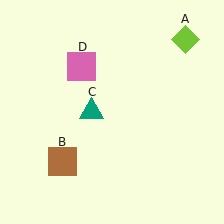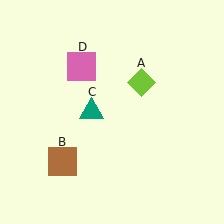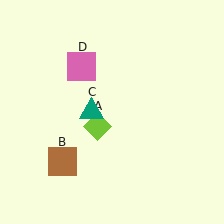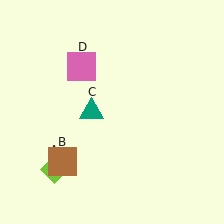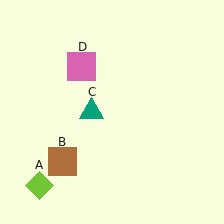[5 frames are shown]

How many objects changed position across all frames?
1 object changed position: lime diamond (object A).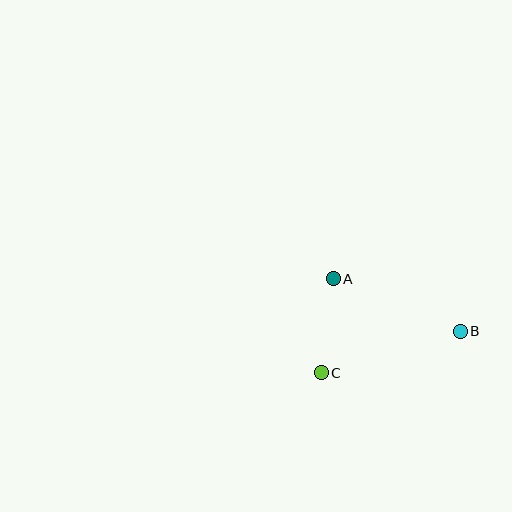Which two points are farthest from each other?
Points B and C are farthest from each other.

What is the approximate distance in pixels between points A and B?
The distance between A and B is approximately 137 pixels.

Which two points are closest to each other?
Points A and C are closest to each other.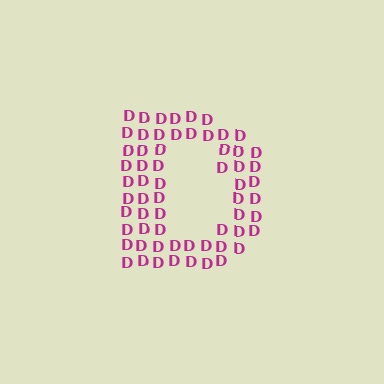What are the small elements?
The small elements are letter D's.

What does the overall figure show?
The overall figure shows the letter D.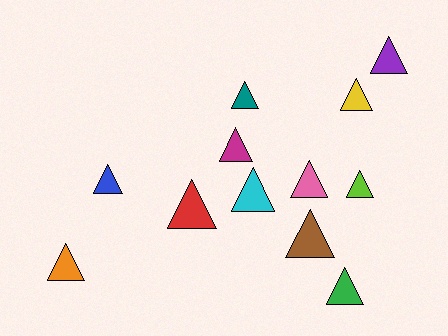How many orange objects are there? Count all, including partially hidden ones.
There is 1 orange object.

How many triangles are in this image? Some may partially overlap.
There are 12 triangles.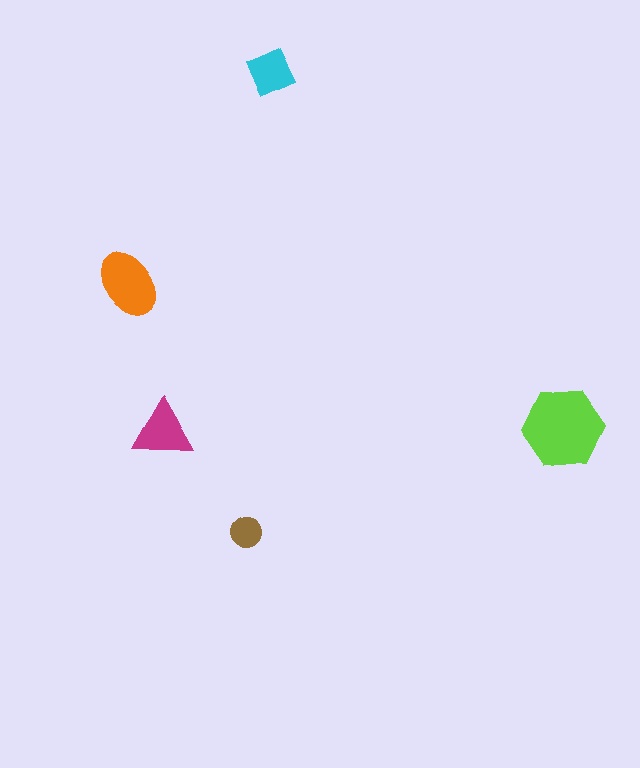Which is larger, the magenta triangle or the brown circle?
The magenta triangle.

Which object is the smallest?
The brown circle.